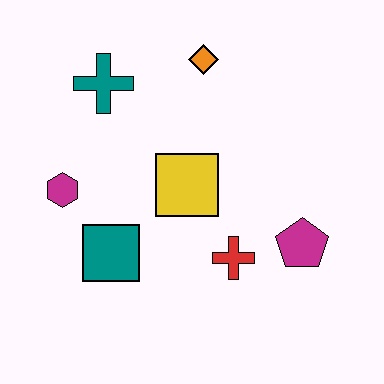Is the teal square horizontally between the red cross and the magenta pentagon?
No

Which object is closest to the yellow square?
The red cross is closest to the yellow square.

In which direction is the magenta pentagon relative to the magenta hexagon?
The magenta pentagon is to the right of the magenta hexagon.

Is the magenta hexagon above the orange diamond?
No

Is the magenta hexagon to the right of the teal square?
No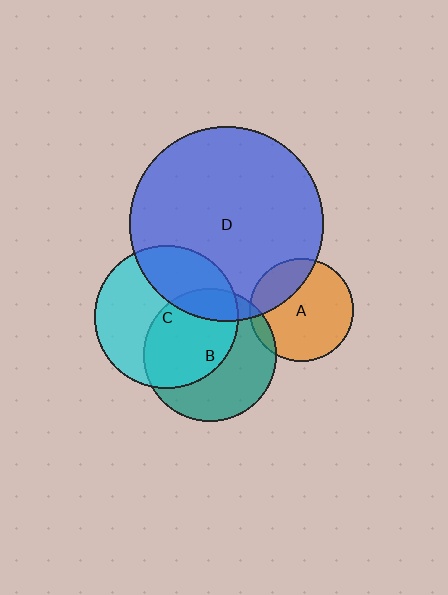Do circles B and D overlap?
Yes.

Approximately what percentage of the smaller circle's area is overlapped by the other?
Approximately 15%.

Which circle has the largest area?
Circle D (blue).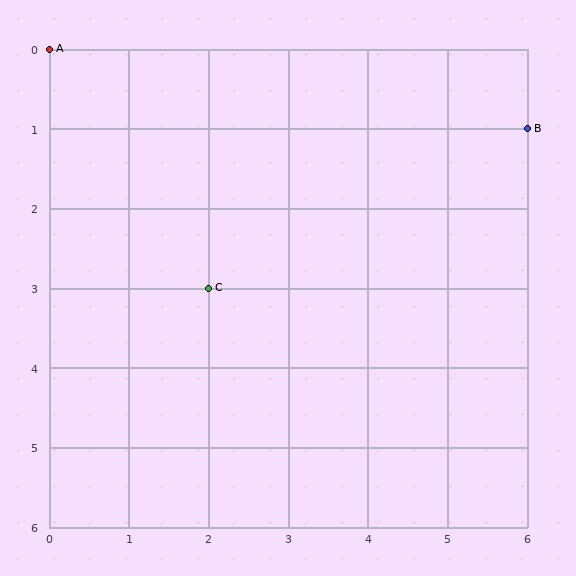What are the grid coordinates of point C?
Point C is at grid coordinates (2, 3).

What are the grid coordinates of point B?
Point B is at grid coordinates (6, 1).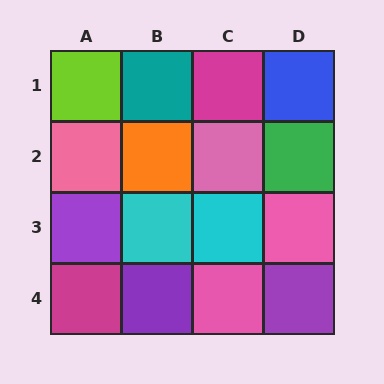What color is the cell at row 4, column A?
Magenta.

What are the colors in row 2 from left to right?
Pink, orange, pink, green.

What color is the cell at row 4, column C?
Pink.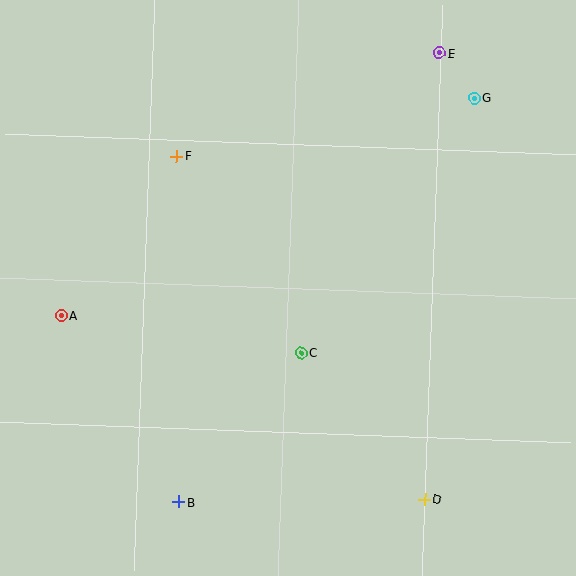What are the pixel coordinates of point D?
Point D is at (425, 499).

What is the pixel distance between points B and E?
The distance between B and E is 519 pixels.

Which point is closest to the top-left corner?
Point F is closest to the top-left corner.